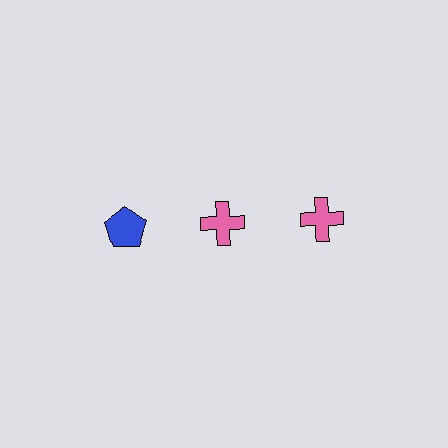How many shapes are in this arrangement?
There are 3 shapes arranged in a grid pattern.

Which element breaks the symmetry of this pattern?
The blue pentagon in the top row, leftmost column breaks the symmetry. All other shapes are pink crosses.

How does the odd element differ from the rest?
It differs in both color (blue instead of pink) and shape (pentagon instead of cross).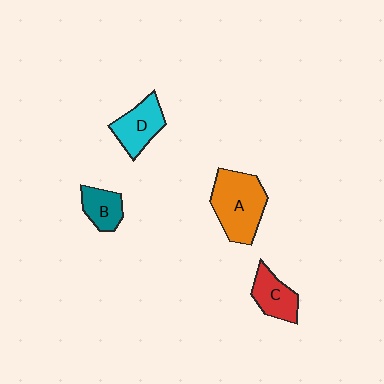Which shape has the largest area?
Shape A (orange).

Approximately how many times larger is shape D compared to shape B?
Approximately 1.3 times.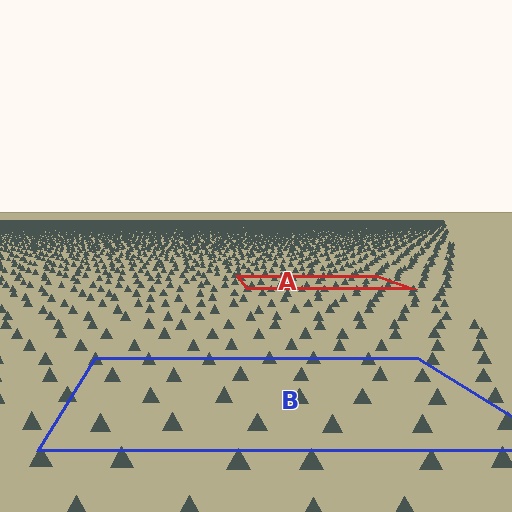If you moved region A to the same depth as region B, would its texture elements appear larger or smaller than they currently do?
They would appear larger. At a closer depth, the same texture elements are projected at a bigger on-screen size.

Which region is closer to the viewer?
Region B is closer. The texture elements there are larger and more spread out.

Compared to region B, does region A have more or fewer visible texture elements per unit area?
Region A has more texture elements per unit area — they are packed more densely because it is farther away.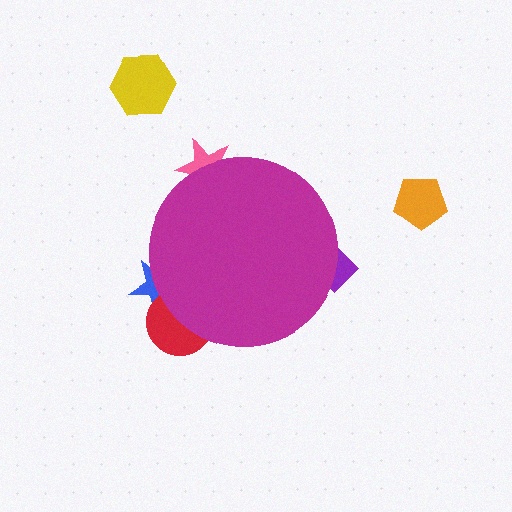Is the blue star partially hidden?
Yes, the blue star is partially hidden behind the magenta circle.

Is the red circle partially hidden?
Yes, the red circle is partially hidden behind the magenta circle.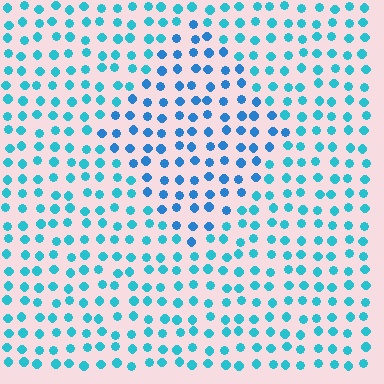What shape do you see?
I see a diamond.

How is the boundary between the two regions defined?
The boundary is defined purely by a slight shift in hue (about 23 degrees). Spacing, size, and orientation are identical on both sides.